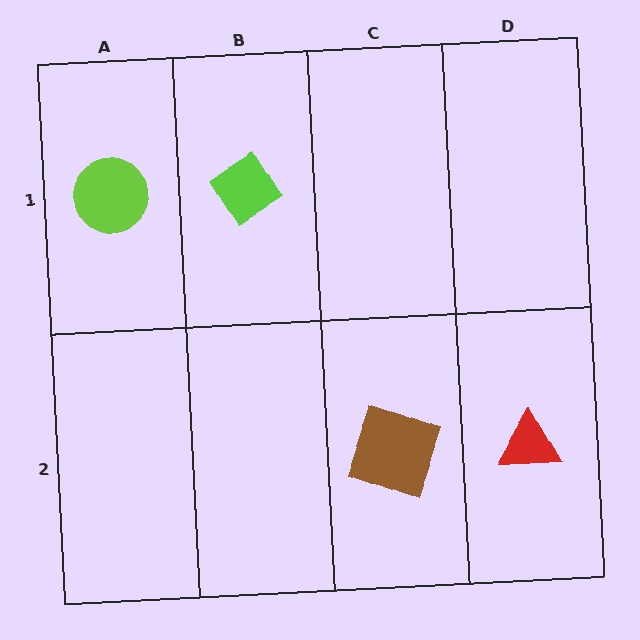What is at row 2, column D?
A red triangle.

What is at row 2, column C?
A brown square.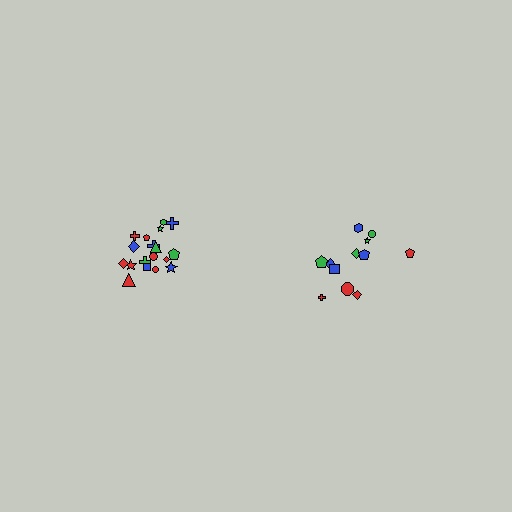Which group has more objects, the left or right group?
The left group.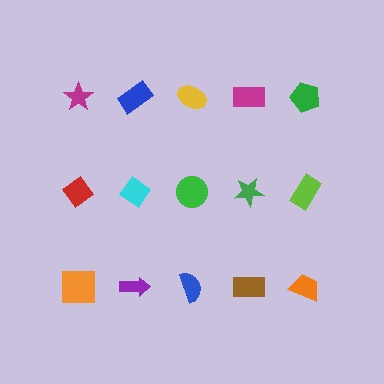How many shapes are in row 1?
5 shapes.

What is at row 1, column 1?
A magenta star.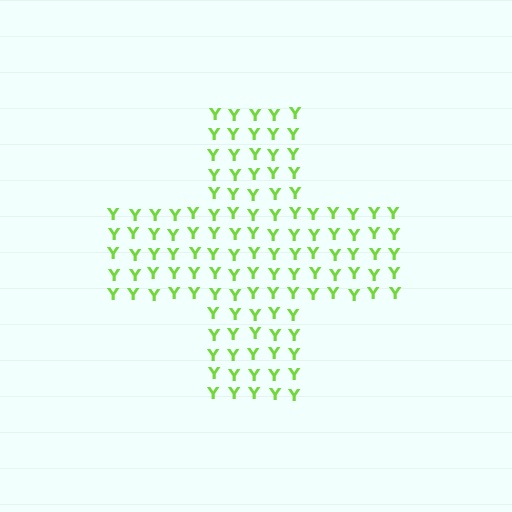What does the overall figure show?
The overall figure shows a cross.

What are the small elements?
The small elements are letter Y's.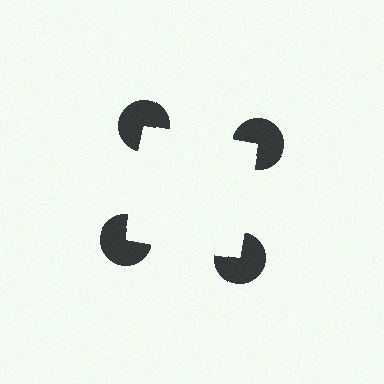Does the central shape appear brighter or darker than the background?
It typically appears slightly brighter than the background, even though no actual brightness change is drawn.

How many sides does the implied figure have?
4 sides.